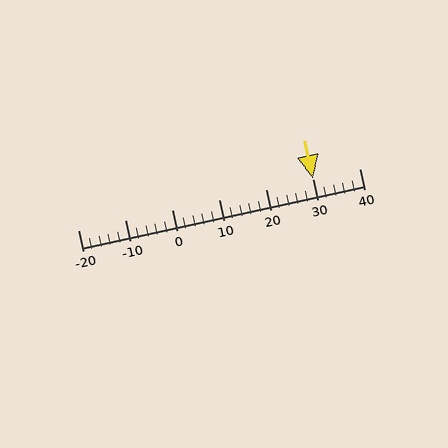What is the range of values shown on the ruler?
The ruler shows values from -20 to 40.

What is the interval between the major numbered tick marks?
The major tick marks are spaced 10 units apart.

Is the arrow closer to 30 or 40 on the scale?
The arrow is closer to 30.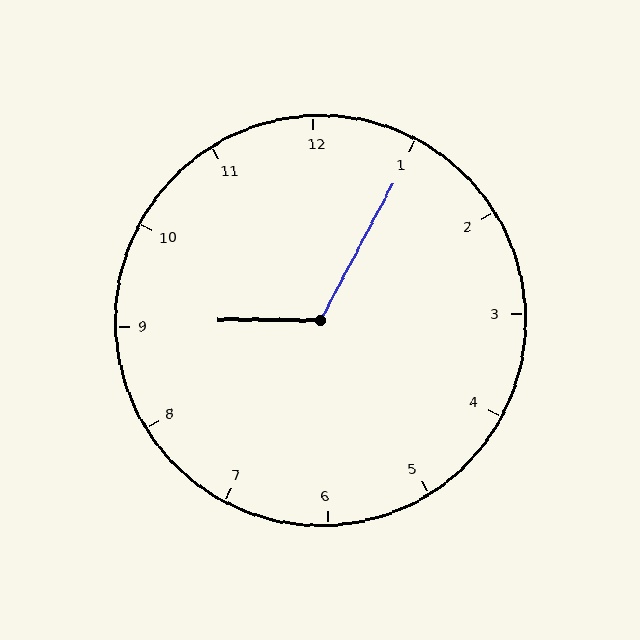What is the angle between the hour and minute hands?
Approximately 118 degrees.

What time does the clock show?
9:05.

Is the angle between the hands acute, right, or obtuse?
It is obtuse.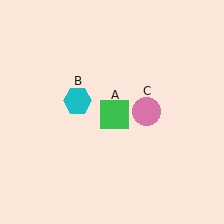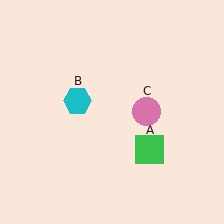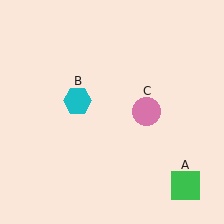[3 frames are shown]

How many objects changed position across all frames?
1 object changed position: green square (object A).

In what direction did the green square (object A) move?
The green square (object A) moved down and to the right.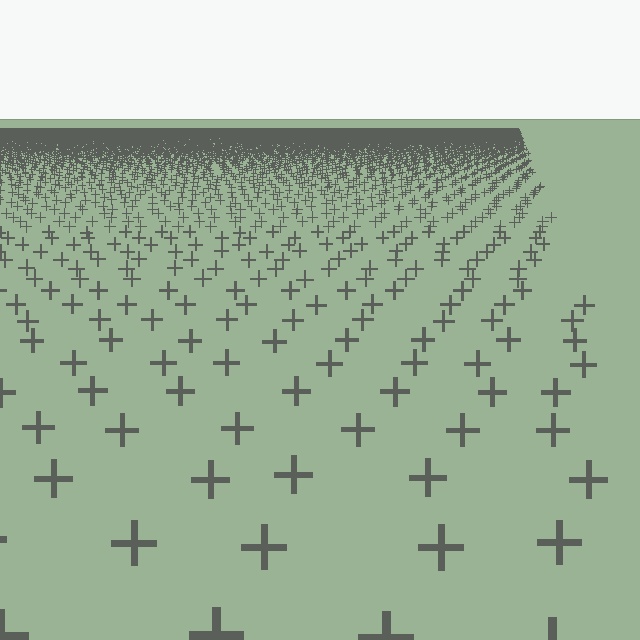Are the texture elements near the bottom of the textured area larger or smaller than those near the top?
Larger. Near the bottom, elements are closer to the viewer and appear at a bigger on-screen size.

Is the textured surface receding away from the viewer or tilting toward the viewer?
The surface is receding away from the viewer. Texture elements get smaller and denser toward the top.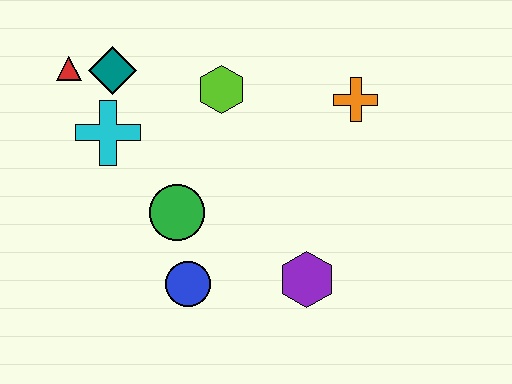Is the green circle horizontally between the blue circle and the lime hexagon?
No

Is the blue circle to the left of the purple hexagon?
Yes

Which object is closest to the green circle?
The blue circle is closest to the green circle.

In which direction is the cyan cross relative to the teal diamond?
The cyan cross is below the teal diamond.